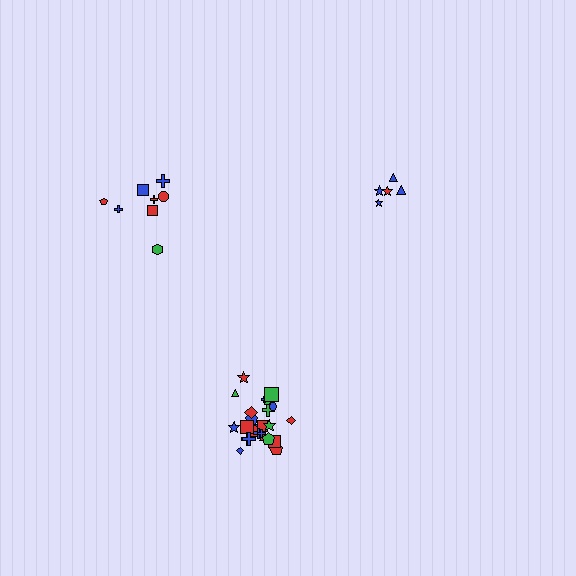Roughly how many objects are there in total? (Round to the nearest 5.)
Roughly 40 objects in total.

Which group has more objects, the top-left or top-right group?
The top-left group.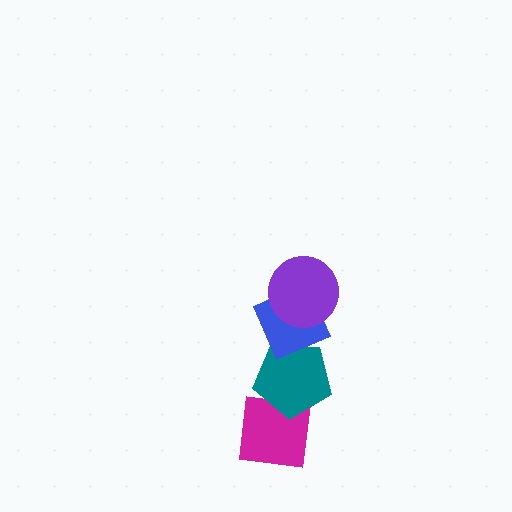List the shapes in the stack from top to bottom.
From top to bottom: the purple circle, the blue diamond, the teal pentagon, the magenta square.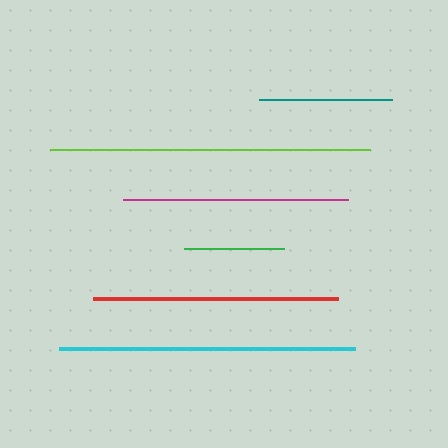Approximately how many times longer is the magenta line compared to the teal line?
The magenta line is approximately 1.7 times the length of the teal line.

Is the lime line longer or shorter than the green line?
The lime line is longer than the green line.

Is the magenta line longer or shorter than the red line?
The red line is longer than the magenta line.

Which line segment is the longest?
The lime line is the longest at approximately 320 pixels.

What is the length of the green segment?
The green segment is approximately 100 pixels long.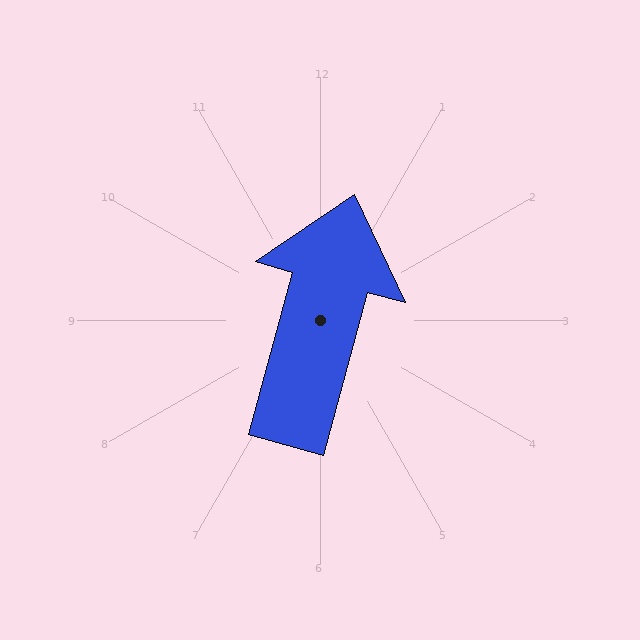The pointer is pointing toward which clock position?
Roughly 1 o'clock.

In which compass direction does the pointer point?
North.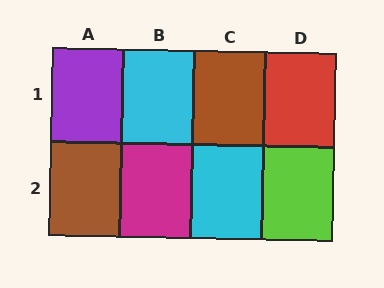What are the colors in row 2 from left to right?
Brown, magenta, cyan, lime.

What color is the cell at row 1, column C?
Brown.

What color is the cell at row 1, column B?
Cyan.